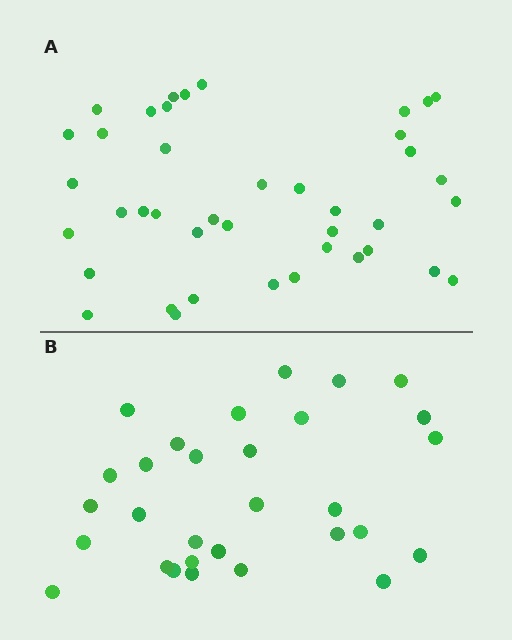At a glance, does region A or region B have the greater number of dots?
Region A (the top region) has more dots.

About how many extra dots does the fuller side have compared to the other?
Region A has roughly 12 or so more dots than region B.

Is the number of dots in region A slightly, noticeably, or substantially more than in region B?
Region A has noticeably more, but not dramatically so. The ratio is roughly 1.4 to 1.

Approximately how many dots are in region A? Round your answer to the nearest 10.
About 40 dots. (The exact count is 41, which rounds to 40.)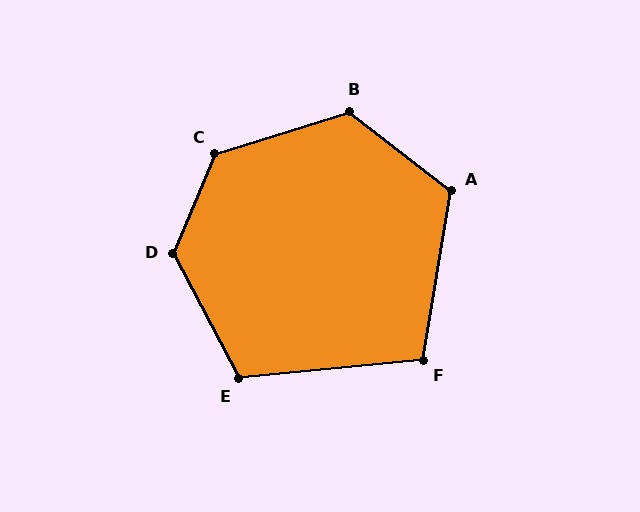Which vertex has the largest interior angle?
C, at approximately 130 degrees.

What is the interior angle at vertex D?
Approximately 130 degrees (obtuse).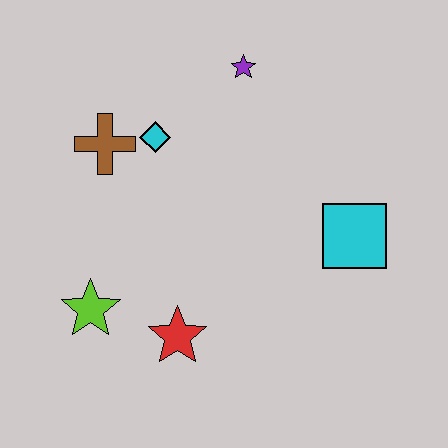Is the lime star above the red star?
Yes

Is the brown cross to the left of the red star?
Yes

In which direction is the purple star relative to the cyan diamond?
The purple star is to the right of the cyan diamond.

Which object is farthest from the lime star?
The purple star is farthest from the lime star.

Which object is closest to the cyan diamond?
The brown cross is closest to the cyan diamond.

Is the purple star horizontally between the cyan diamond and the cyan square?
Yes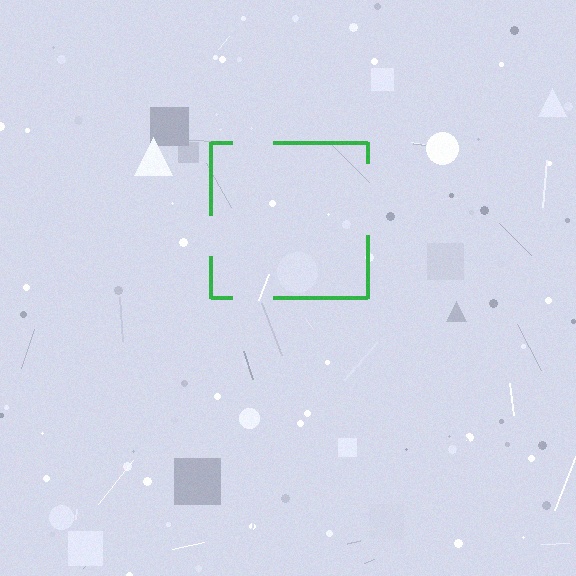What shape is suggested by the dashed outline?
The dashed outline suggests a square.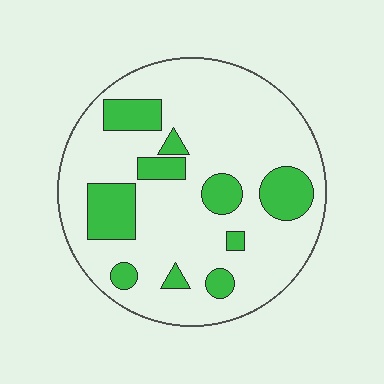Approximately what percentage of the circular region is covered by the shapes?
Approximately 20%.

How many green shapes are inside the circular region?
10.